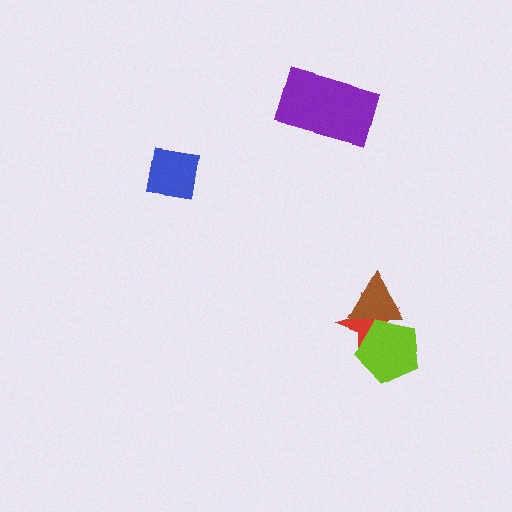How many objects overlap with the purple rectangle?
0 objects overlap with the purple rectangle.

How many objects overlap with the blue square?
0 objects overlap with the blue square.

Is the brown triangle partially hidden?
No, no other shape covers it.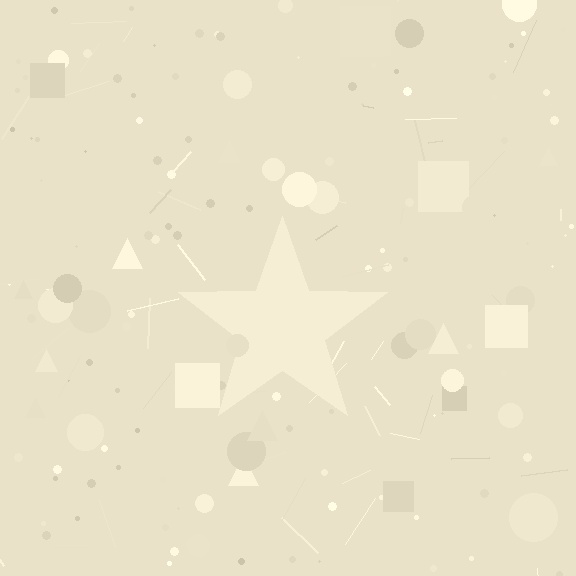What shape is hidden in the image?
A star is hidden in the image.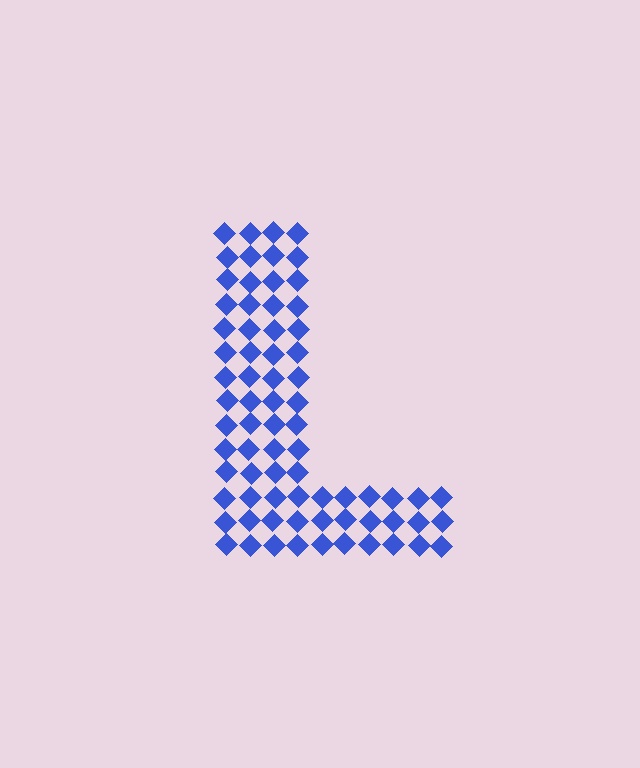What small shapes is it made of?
It is made of small diamonds.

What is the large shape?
The large shape is the letter L.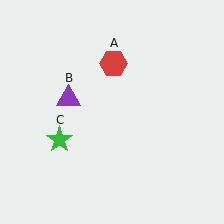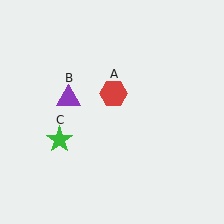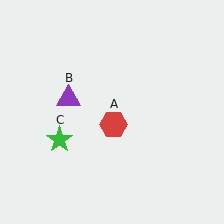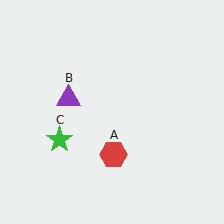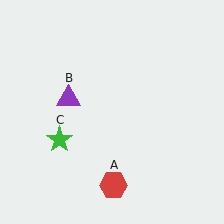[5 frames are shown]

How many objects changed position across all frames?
1 object changed position: red hexagon (object A).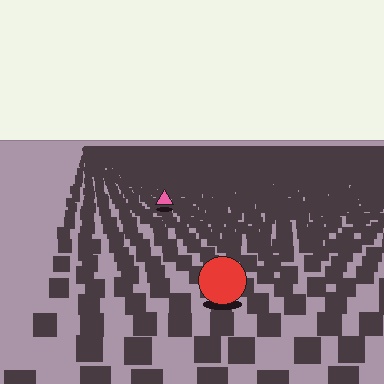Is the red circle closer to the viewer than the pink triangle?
Yes. The red circle is closer — you can tell from the texture gradient: the ground texture is coarser near it.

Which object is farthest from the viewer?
The pink triangle is farthest from the viewer. It appears smaller and the ground texture around it is denser.